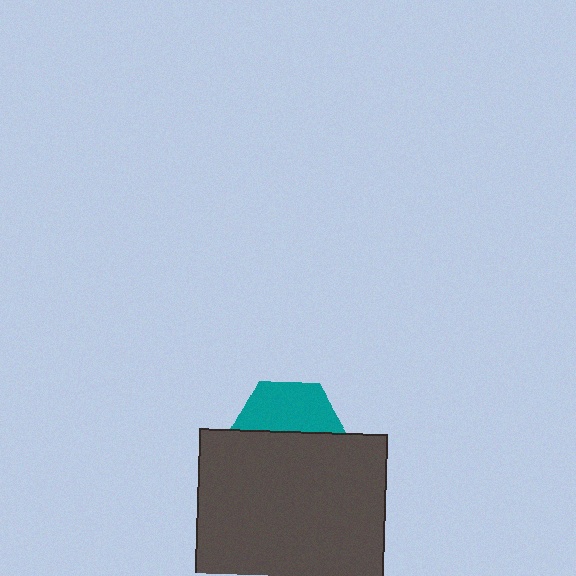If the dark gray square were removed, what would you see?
You would see the complete teal hexagon.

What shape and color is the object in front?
The object in front is a dark gray square.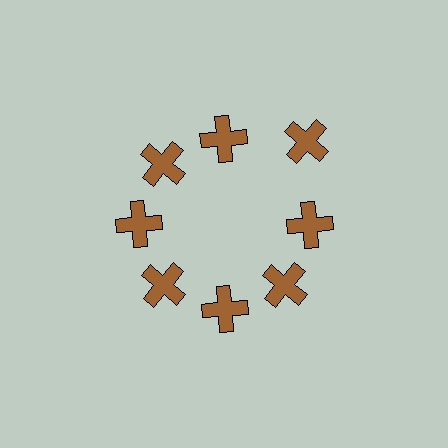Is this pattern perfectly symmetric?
No. The 8 brown crosses are arranged in a ring, but one element near the 2 o'clock position is pushed outward from the center, breaking the 8-fold rotational symmetry.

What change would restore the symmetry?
The symmetry would be restored by moving it inward, back onto the ring so that all 8 crosses sit at equal angles and equal distance from the center.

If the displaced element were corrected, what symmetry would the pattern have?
It would have 8-fold rotational symmetry — the pattern would map onto itself every 45 degrees.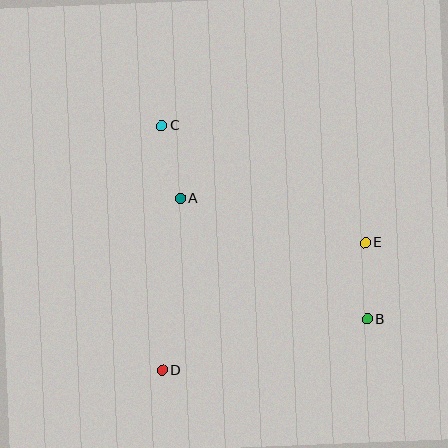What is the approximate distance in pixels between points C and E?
The distance between C and E is approximately 235 pixels.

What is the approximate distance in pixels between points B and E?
The distance between B and E is approximately 76 pixels.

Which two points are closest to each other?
Points A and C are closest to each other.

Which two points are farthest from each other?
Points B and C are farthest from each other.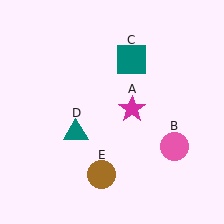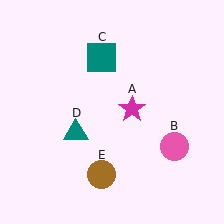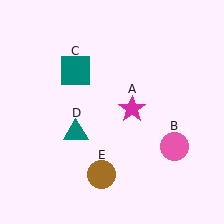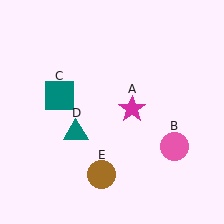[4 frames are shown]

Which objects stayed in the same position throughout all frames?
Magenta star (object A) and pink circle (object B) and teal triangle (object D) and brown circle (object E) remained stationary.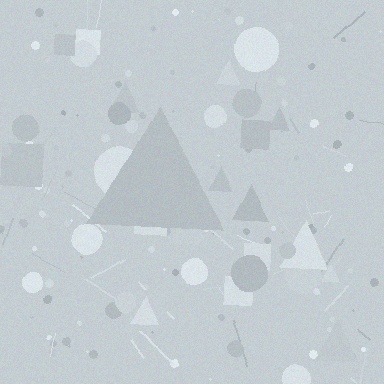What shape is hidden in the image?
A triangle is hidden in the image.